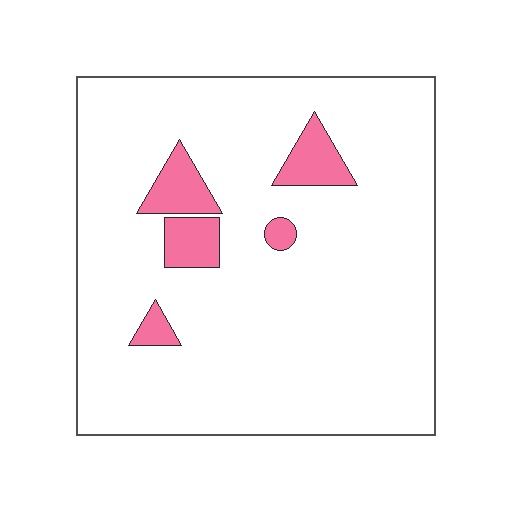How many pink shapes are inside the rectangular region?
5.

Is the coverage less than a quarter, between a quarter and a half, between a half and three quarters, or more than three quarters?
Less than a quarter.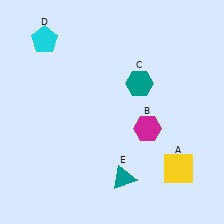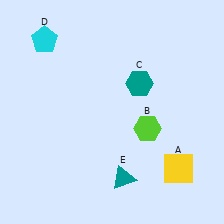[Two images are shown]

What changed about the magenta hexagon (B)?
In Image 1, B is magenta. In Image 2, it changed to lime.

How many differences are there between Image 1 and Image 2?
There is 1 difference between the two images.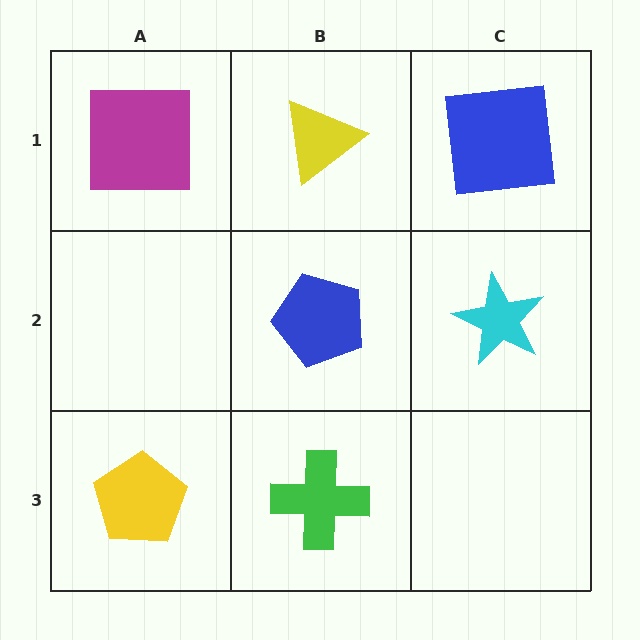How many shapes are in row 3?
2 shapes.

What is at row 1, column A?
A magenta square.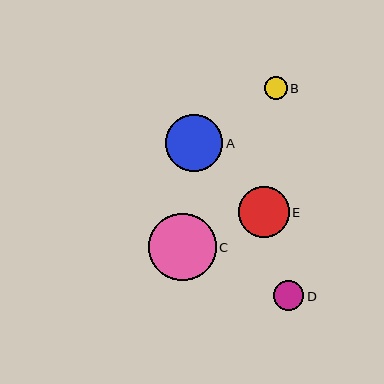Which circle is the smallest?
Circle B is the smallest with a size of approximately 23 pixels.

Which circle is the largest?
Circle C is the largest with a size of approximately 67 pixels.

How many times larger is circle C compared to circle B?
Circle C is approximately 2.9 times the size of circle B.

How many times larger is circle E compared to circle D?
Circle E is approximately 1.7 times the size of circle D.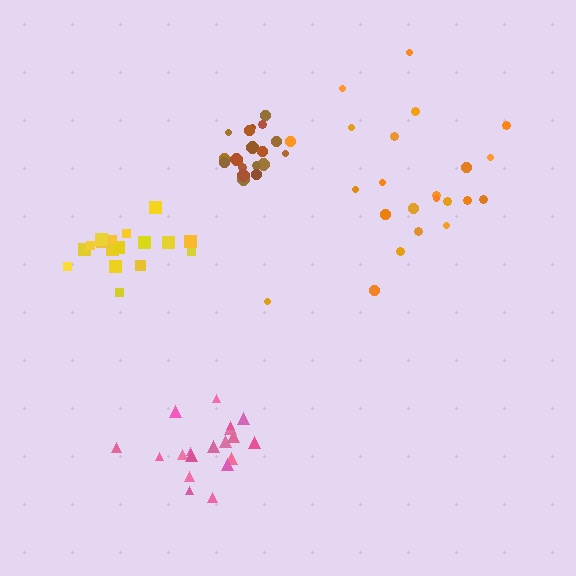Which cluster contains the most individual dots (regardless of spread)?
Orange (23).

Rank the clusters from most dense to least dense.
brown, pink, yellow, orange.